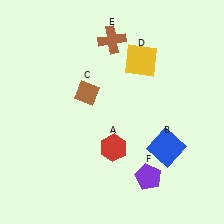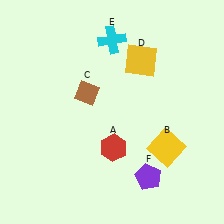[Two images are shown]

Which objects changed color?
B changed from blue to yellow. E changed from brown to cyan.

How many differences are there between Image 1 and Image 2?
There are 2 differences between the two images.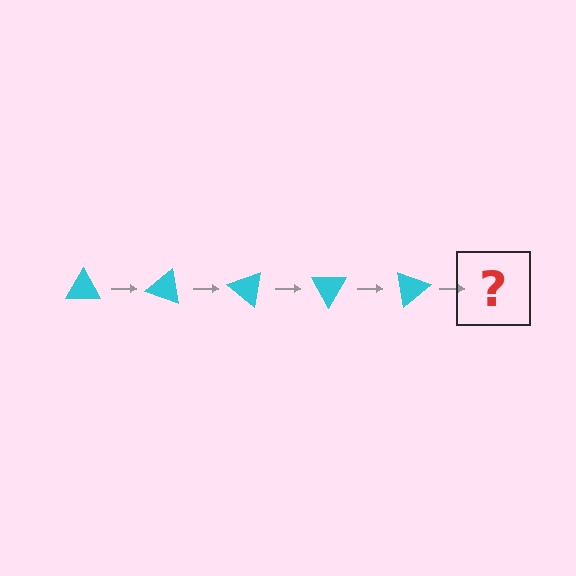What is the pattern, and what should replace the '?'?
The pattern is that the triangle rotates 20 degrees each step. The '?' should be a cyan triangle rotated 100 degrees.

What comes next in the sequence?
The next element should be a cyan triangle rotated 100 degrees.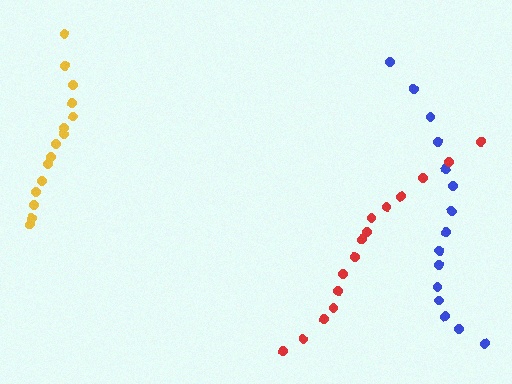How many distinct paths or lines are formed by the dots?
There are 3 distinct paths.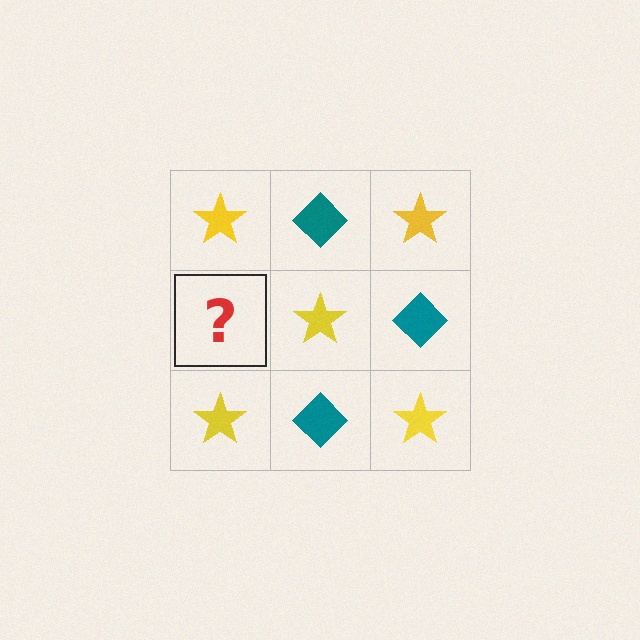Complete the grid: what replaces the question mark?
The question mark should be replaced with a teal diamond.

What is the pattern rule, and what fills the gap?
The rule is that it alternates yellow star and teal diamond in a checkerboard pattern. The gap should be filled with a teal diamond.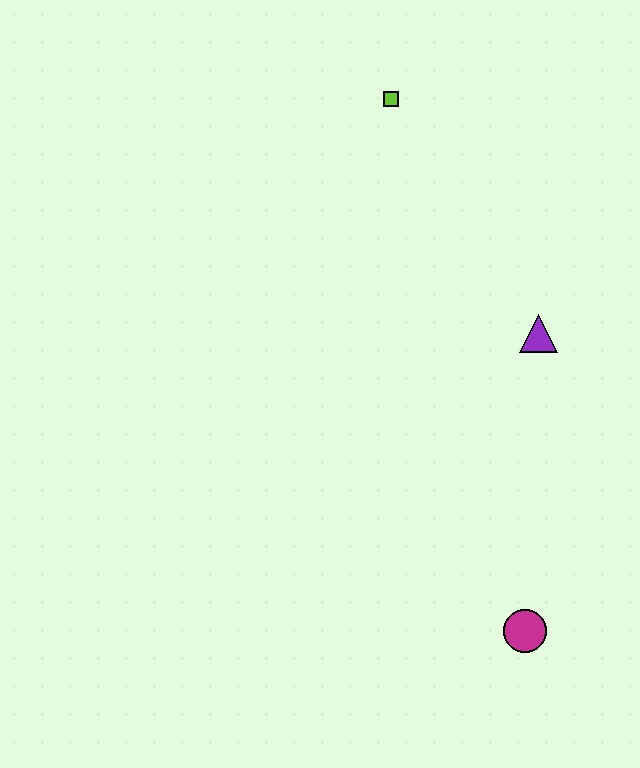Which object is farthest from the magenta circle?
The lime square is farthest from the magenta circle.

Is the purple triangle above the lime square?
No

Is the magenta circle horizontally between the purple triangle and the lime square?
Yes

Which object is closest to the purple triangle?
The lime square is closest to the purple triangle.